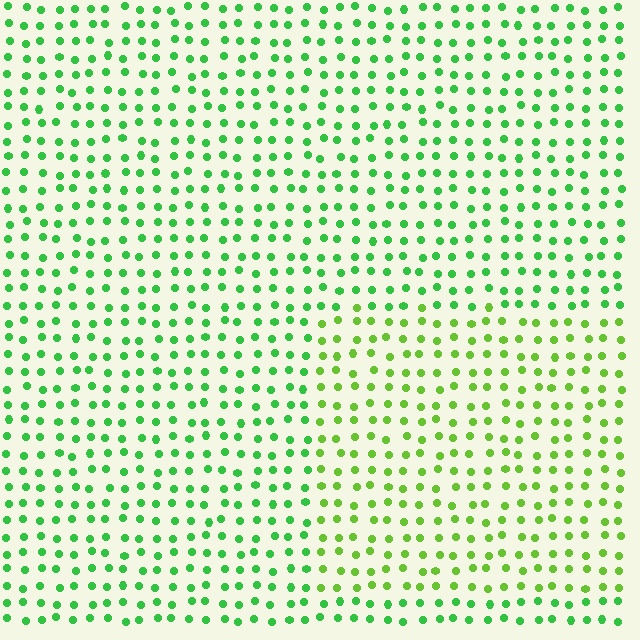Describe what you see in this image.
The image is filled with small green elements in a uniform arrangement. A rectangle-shaped region is visible where the elements are tinted to a slightly different hue, forming a subtle color boundary.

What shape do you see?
I see a rectangle.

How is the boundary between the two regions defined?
The boundary is defined purely by a slight shift in hue (about 30 degrees). Spacing, size, and orientation are identical on both sides.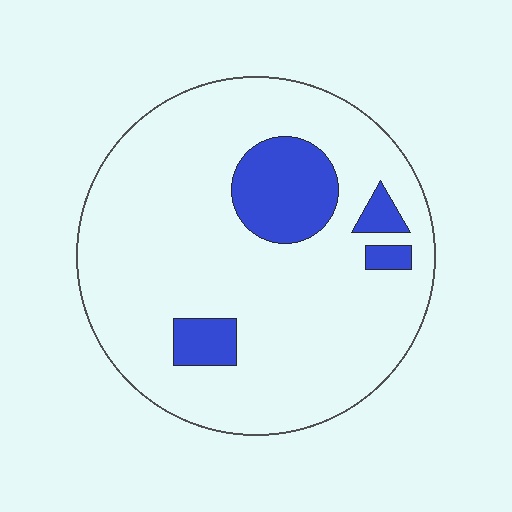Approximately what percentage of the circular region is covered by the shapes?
Approximately 15%.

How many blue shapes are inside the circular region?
4.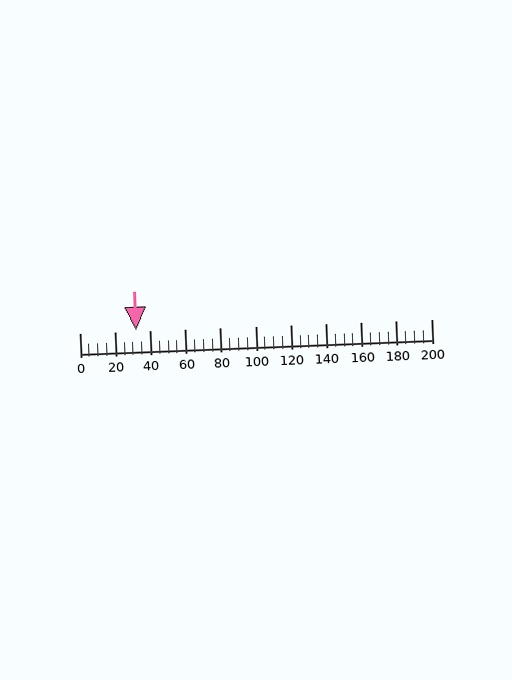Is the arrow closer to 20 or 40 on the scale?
The arrow is closer to 40.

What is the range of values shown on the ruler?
The ruler shows values from 0 to 200.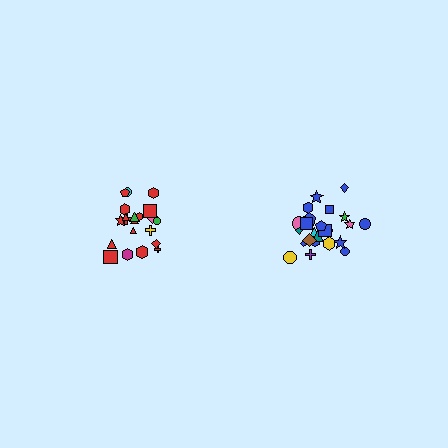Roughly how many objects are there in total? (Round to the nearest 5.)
Roughly 45 objects in total.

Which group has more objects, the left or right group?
The right group.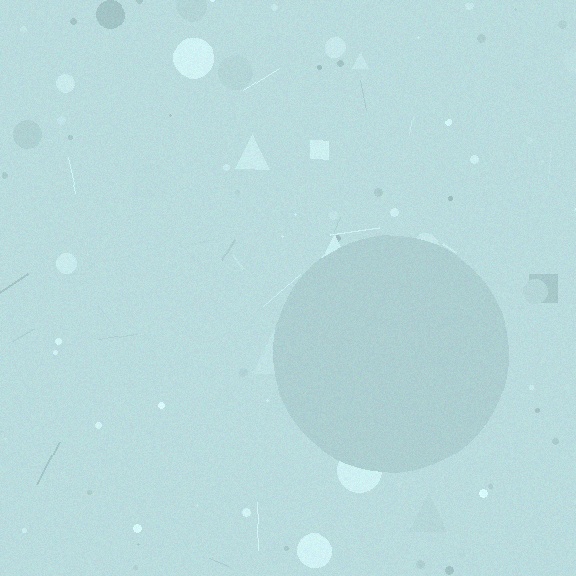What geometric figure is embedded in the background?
A circle is embedded in the background.